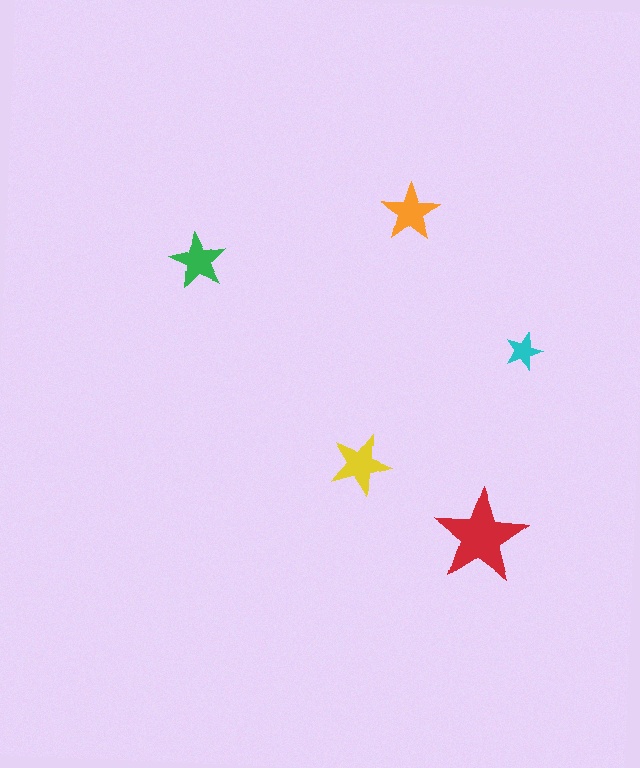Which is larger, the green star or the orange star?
The orange one.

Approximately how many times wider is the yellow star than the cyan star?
About 1.5 times wider.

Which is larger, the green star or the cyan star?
The green one.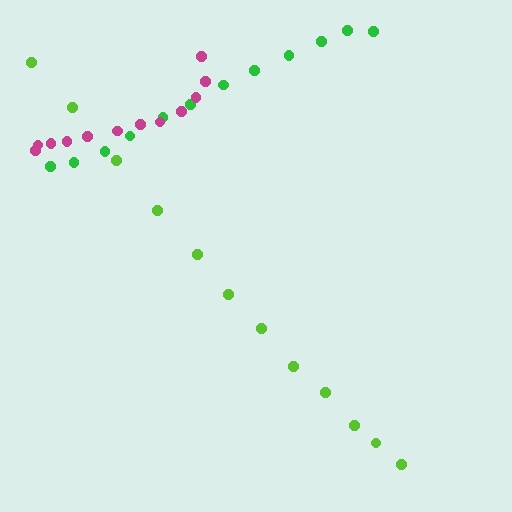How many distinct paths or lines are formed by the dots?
There are 3 distinct paths.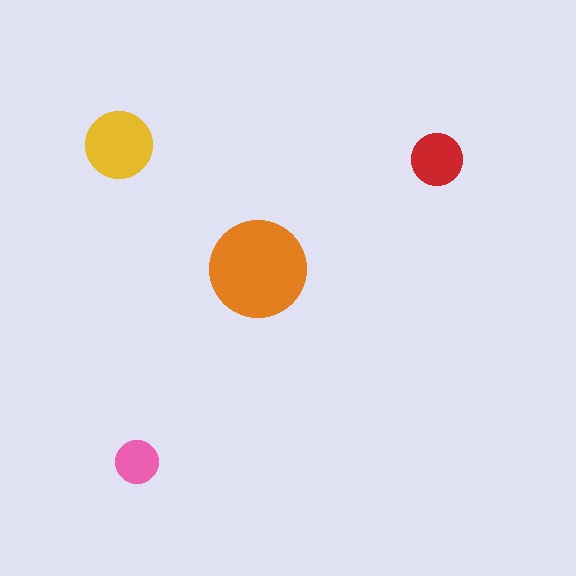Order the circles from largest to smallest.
the orange one, the yellow one, the red one, the pink one.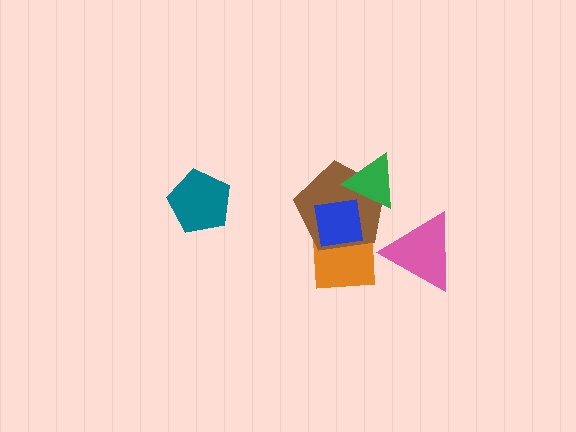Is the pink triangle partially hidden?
No, no other shape covers it.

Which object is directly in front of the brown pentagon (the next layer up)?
The green triangle is directly in front of the brown pentagon.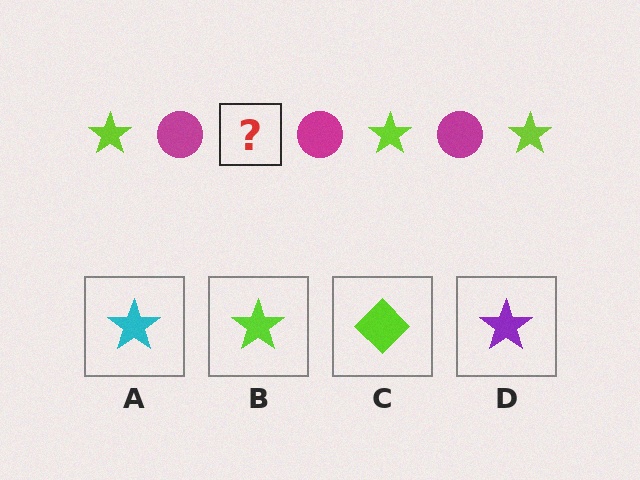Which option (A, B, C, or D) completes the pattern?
B.